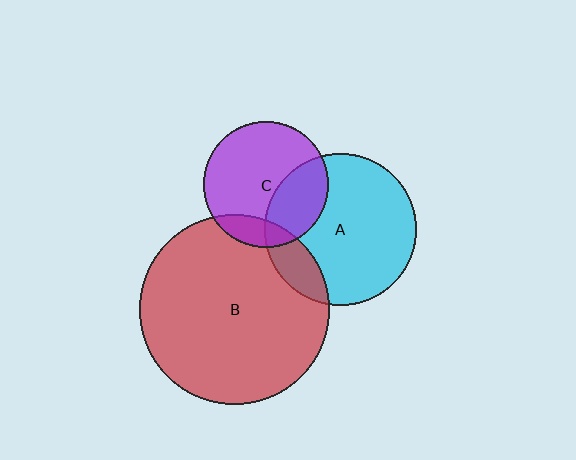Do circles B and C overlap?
Yes.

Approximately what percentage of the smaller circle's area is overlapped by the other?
Approximately 15%.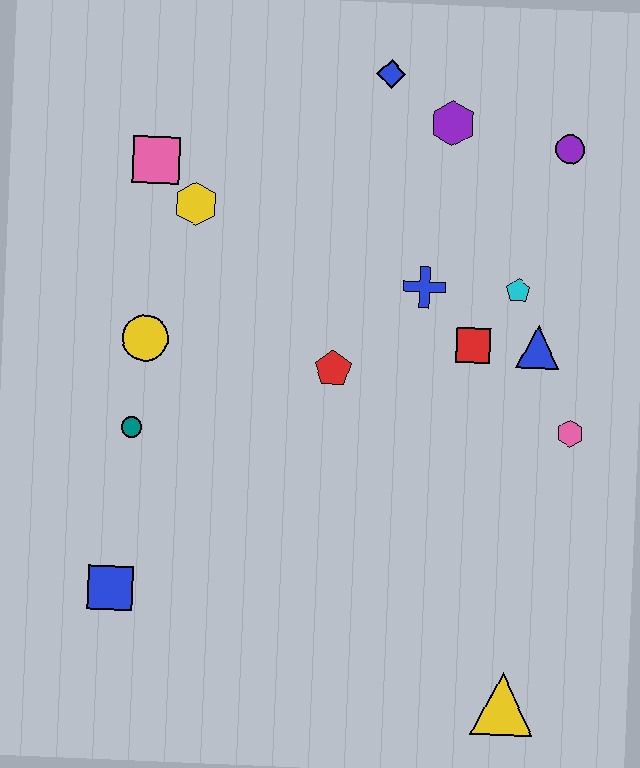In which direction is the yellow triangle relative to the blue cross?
The yellow triangle is below the blue cross.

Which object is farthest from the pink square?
The yellow triangle is farthest from the pink square.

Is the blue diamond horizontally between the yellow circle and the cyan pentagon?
Yes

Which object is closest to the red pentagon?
The blue cross is closest to the red pentagon.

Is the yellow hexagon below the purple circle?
Yes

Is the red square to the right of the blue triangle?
No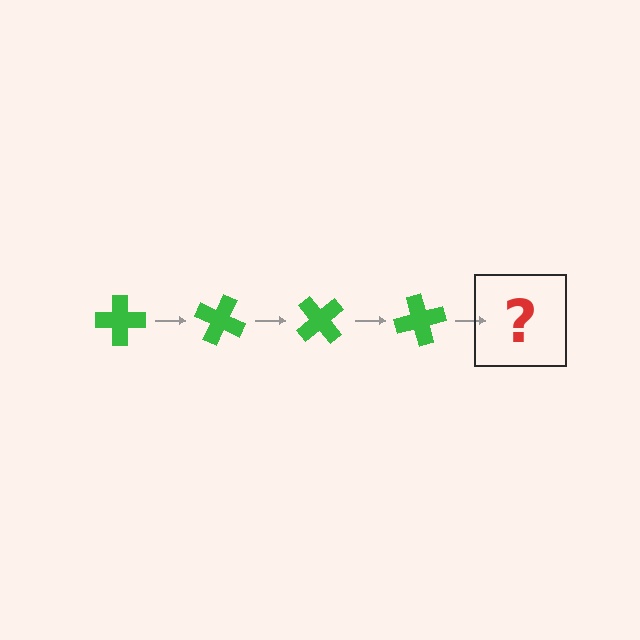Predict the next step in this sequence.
The next step is a green cross rotated 100 degrees.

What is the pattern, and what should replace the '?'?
The pattern is that the cross rotates 25 degrees each step. The '?' should be a green cross rotated 100 degrees.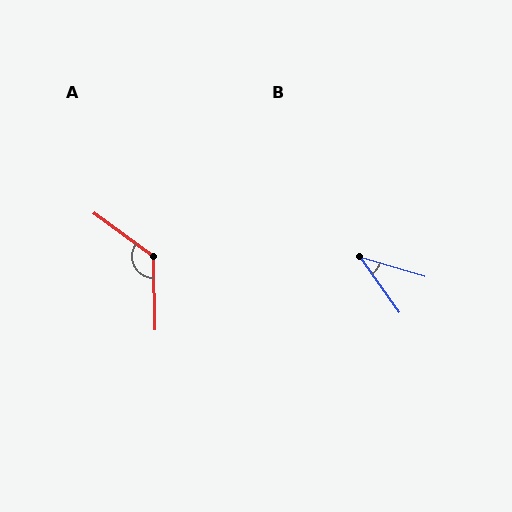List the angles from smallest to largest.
B (38°), A (127°).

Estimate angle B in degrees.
Approximately 38 degrees.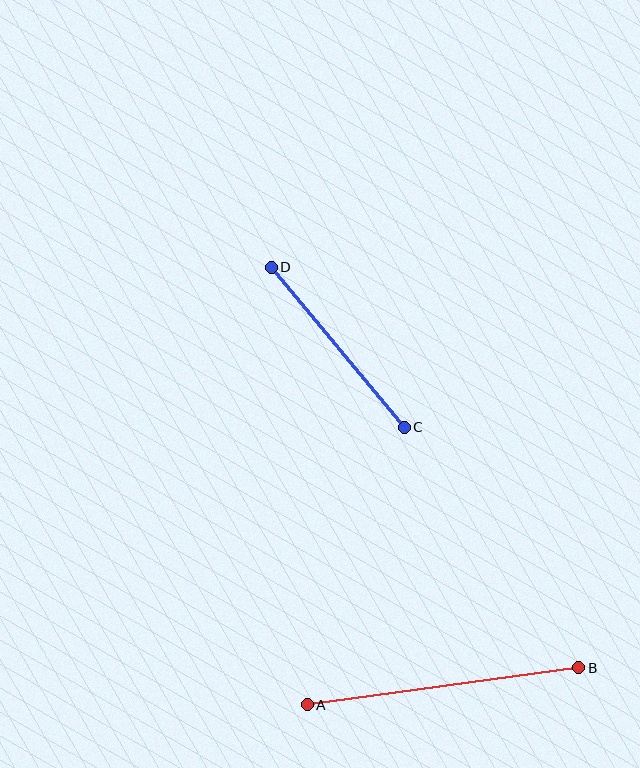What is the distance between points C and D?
The distance is approximately 208 pixels.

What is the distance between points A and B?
The distance is approximately 274 pixels.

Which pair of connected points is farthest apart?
Points A and B are farthest apart.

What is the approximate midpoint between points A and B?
The midpoint is at approximately (443, 686) pixels.